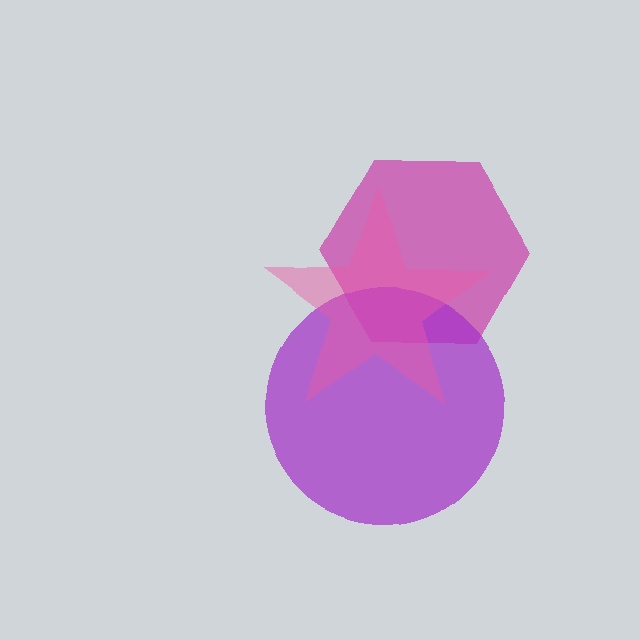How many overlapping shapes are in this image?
There are 3 overlapping shapes in the image.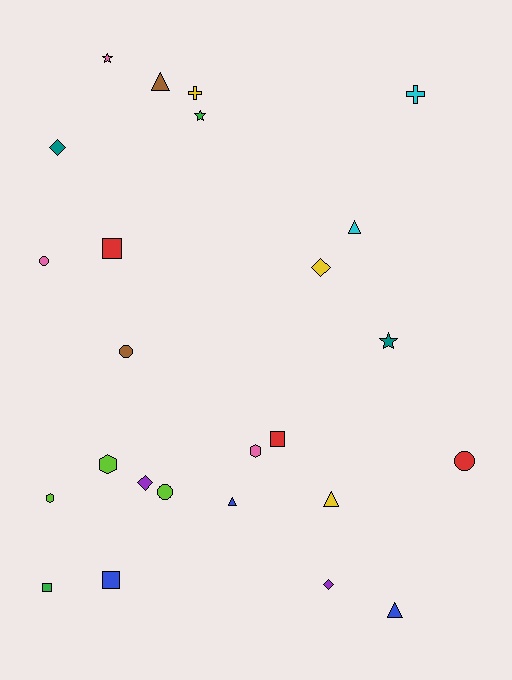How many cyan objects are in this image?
There are 2 cyan objects.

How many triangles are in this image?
There are 5 triangles.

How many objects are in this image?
There are 25 objects.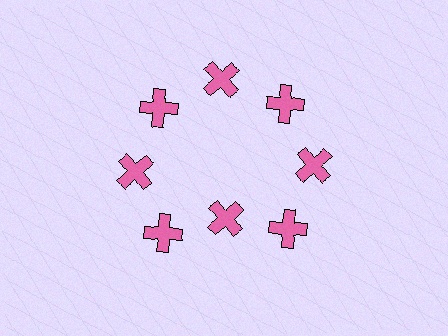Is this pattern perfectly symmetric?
No. The 8 pink crosses are arranged in a ring, but one element near the 6 o'clock position is pulled inward toward the center, breaking the 8-fold rotational symmetry.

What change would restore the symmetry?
The symmetry would be restored by moving it outward, back onto the ring so that all 8 crosses sit at equal angles and equal distance from the center.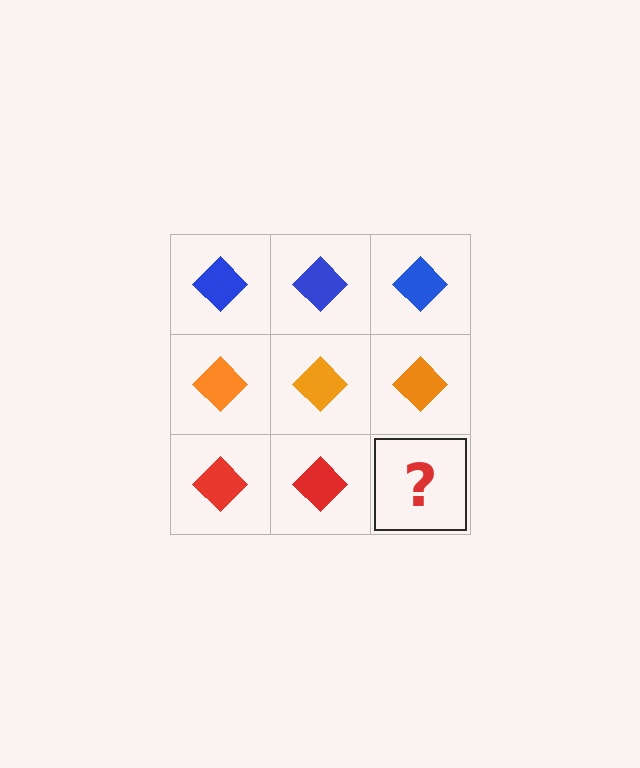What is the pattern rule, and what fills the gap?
The rule is that each row has a consistent color. The gap should be filled with a red diamond.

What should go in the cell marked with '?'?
The missing cell should contain a red diamond.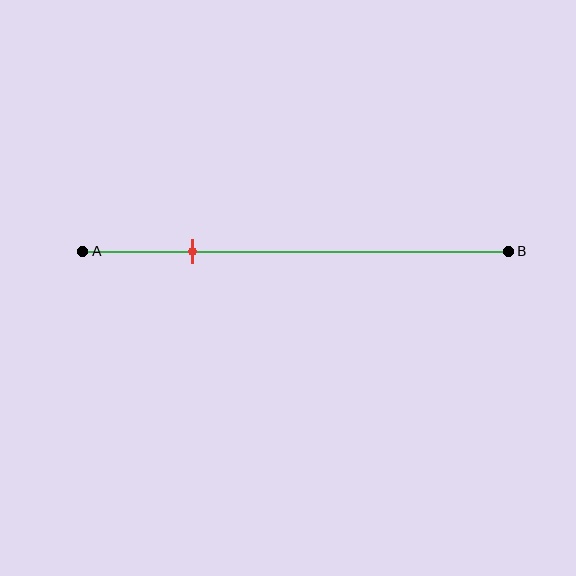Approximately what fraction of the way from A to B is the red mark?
The red mark is approximately 25% of the way from A to B.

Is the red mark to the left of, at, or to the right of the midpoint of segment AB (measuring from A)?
The red mark is to the left of the midpoint of segment AB.